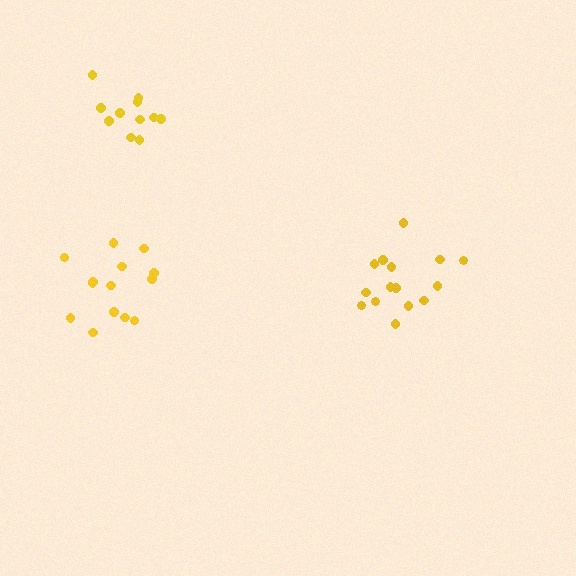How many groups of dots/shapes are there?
There are 3 groups.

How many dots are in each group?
Group 1: 14 dots, Group 2: 15 dots, Group 3: 11 dots (40 total).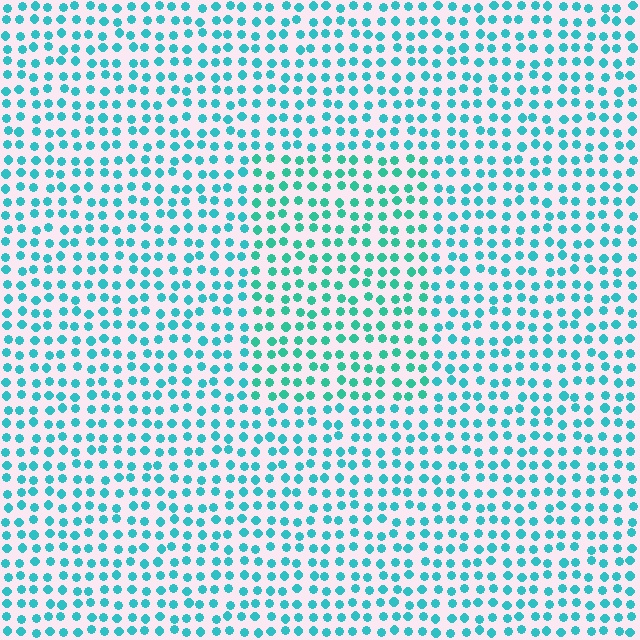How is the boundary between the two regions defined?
The boundary is defined purely by a slight shift in hue (about 19 degrees). Spacing, size, and orientation are identical on both sides.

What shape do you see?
I see a rectangle.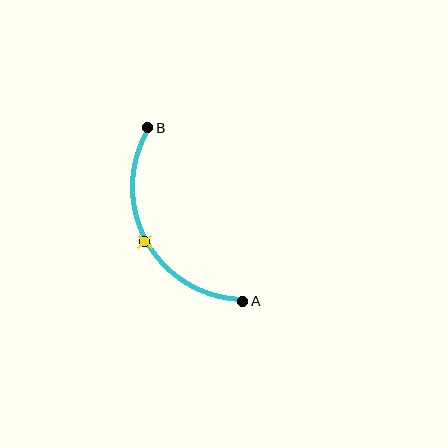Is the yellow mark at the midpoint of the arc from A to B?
Yes. The yellow mark lies on the arc at equal arc-length from both A and B — it is the arc midpoint.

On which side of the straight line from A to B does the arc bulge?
The arc bulges to the left of the straight line connecting A and B.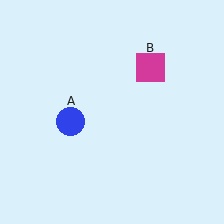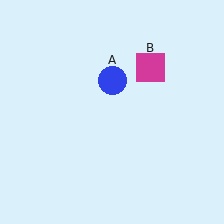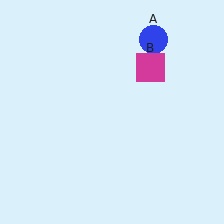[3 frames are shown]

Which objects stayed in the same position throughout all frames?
Magenta square (object B) remained stationary.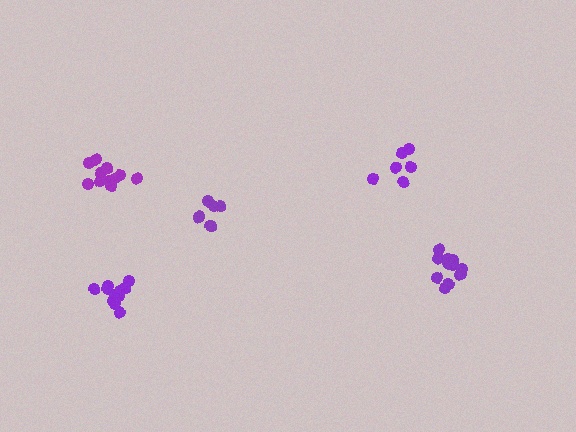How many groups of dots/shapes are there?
There are 5 groups.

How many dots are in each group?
Group 1: 12 dots, Group 2: 11 dots, Group 3: 6 dots, Group 4: 12 dots, Group 5: 6 dots (47 total).